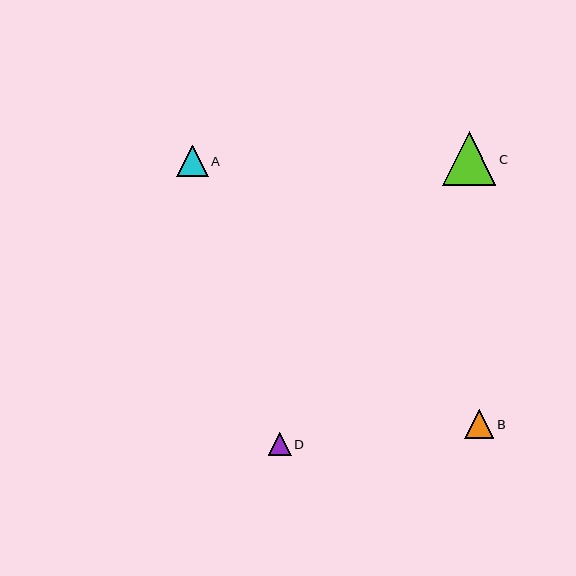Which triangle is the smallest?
Triangle D is the smallest with a size of approximately 23 pixels.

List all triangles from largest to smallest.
From largest to smallest: C, A, B, D.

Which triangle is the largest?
Triangle C is the largest with a size of approximately 54 pixels.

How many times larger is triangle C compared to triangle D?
Triangle C is approximately 2.3 times the size of triangle D.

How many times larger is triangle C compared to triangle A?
Triangle C is approximately 1.7 times the size of triangle A.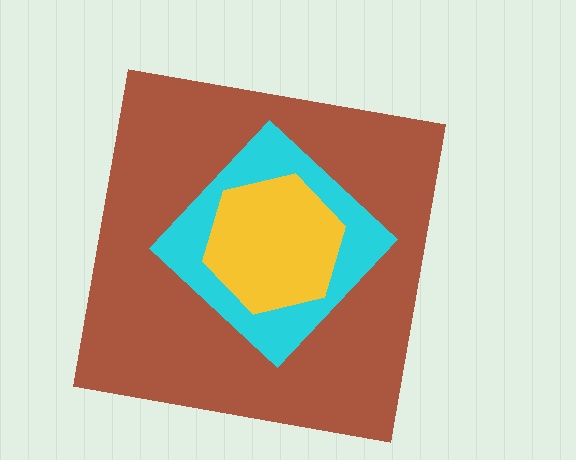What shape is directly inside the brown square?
The cyan diamond.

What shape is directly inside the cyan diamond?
The yellow hexagon.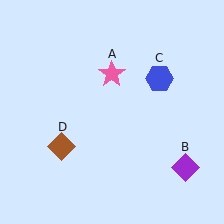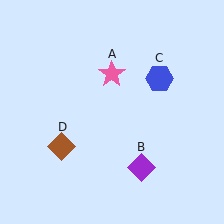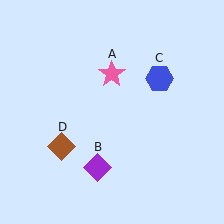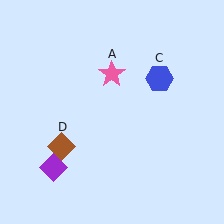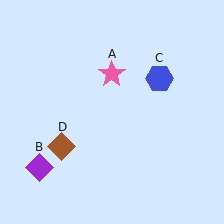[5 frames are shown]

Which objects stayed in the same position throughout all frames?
Pink star (object A) and blue hexagon (object C) and brown diamond (object D) remained stationary.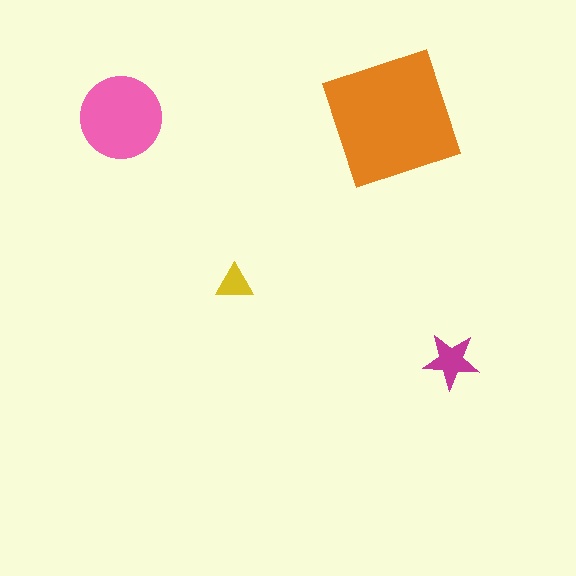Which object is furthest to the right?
The magenta star is rightmost.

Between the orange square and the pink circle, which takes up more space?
The orange square.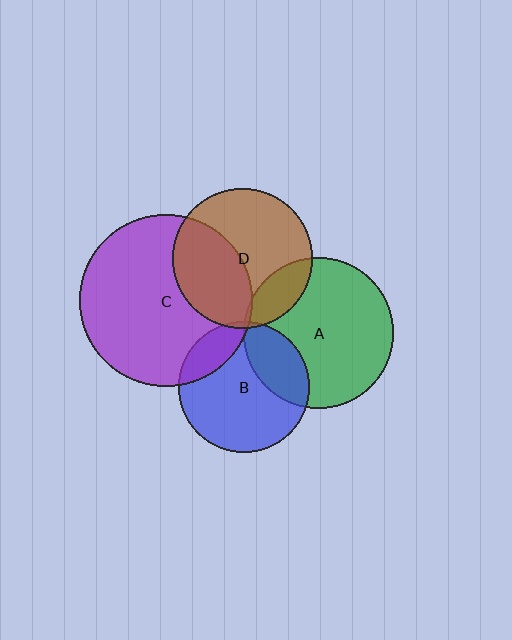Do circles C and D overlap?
Yes.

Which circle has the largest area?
Circle C (purple).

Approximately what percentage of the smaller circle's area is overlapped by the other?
Approximately 40%.